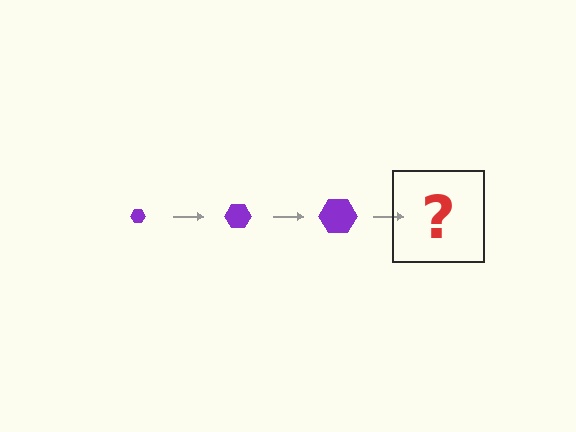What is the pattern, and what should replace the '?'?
The pattern is that the hexagon gets progressively larger each step. The '?' should be a purple hexagon, larger than the previous one.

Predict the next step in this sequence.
The next step is a purple hexagon, larger than the previous one.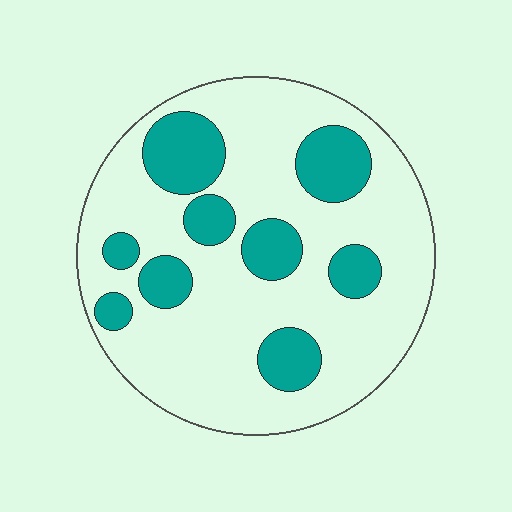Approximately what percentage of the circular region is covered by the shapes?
Approximately 25%.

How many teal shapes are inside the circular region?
9.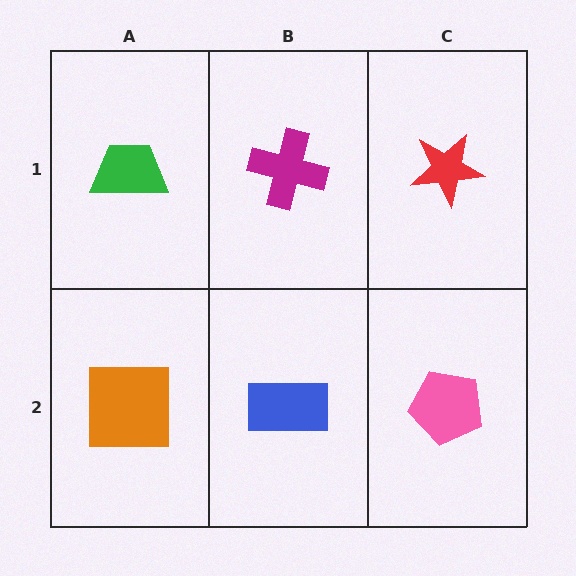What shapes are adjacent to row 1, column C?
A pink pentagon (row 2, column C), a magenta cross (row 1, column B).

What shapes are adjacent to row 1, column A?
An orange square (row 2, column A), a magenta cross (row 1, column B).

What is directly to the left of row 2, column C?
A blue rectangle.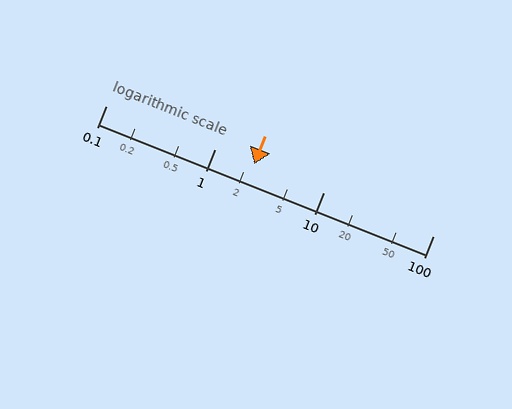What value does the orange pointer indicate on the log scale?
The pointer indicates approximately 2.3.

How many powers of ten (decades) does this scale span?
The scale spans 3 decades, from 0.1 to 100.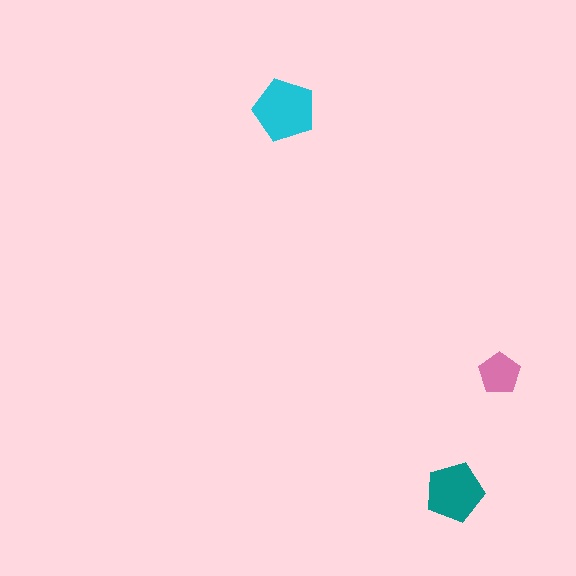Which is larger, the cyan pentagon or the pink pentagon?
The cyan one.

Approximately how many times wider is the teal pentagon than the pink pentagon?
About 1.5 times wider.